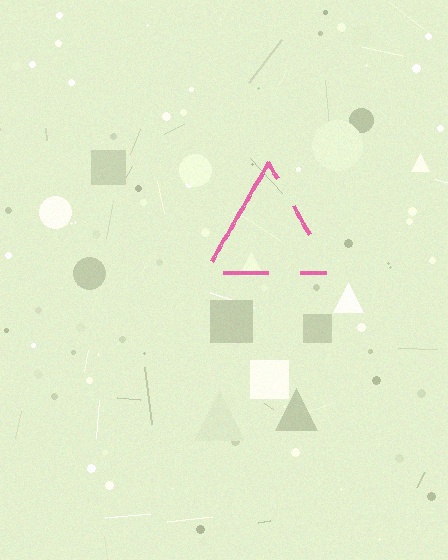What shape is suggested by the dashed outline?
The dashed outline suggests a triangle.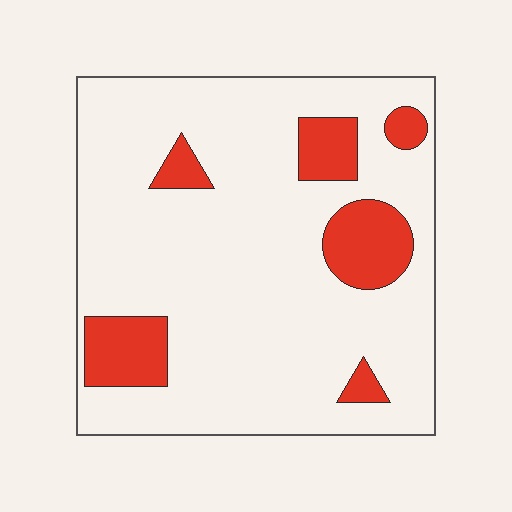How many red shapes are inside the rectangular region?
6.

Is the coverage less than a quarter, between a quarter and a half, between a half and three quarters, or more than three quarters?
Less than a quarter.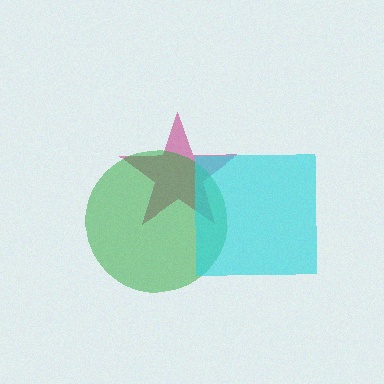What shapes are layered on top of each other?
The layered shapes are: a magenta star, a green circle, a cyan square.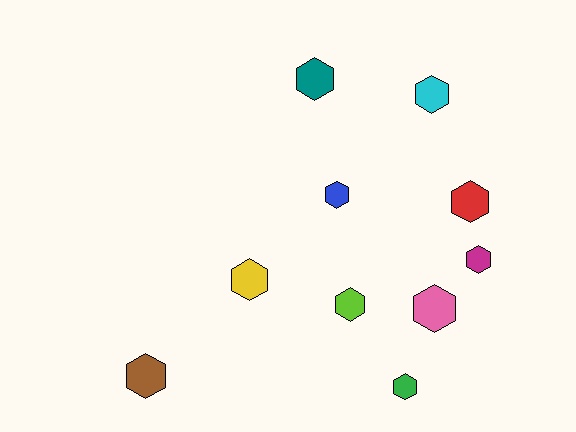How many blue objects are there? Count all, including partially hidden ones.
There is 1 blue object.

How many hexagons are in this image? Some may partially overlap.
There are 10 hexagons.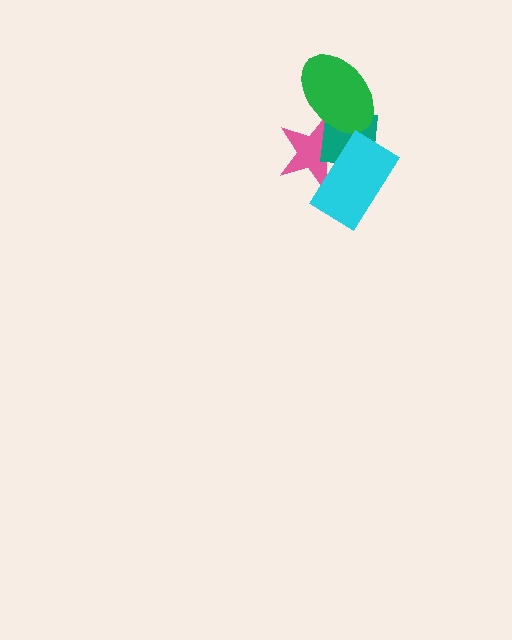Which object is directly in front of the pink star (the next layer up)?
The teal square is directly in front of the pink star.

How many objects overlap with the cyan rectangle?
2 objects overlap with the cyan rectangle.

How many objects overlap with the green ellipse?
2 objects overlap with the green ellipse.